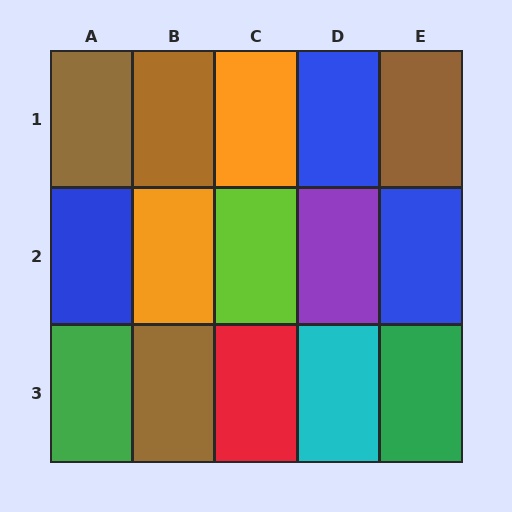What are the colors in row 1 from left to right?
Brown, brown, orange, blue, brown.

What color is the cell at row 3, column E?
Green.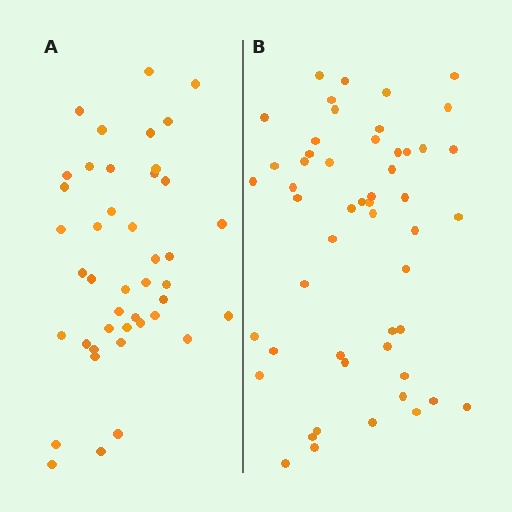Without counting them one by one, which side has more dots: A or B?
Region B (the right region) has more dots.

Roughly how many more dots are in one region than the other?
Region B has roughly 8 or so more dots than region A.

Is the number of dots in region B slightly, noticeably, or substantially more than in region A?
Region B has only slightly more — the two regions are fairly close. The ratio is roughly 1.2 to 1.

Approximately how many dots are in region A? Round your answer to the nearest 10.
About 40 dots. (The exact count is 43, which rounds to 40.)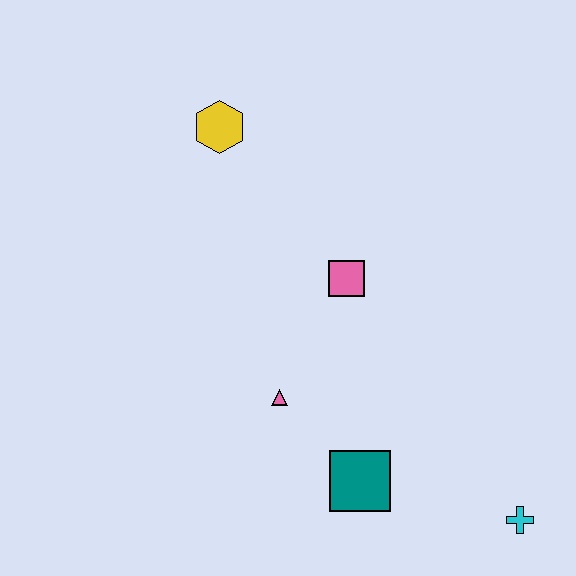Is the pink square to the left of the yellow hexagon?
No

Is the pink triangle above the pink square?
No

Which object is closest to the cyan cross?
The teal square is closest to the cyan cross.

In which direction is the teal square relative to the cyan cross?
The teal square is to the left of the cyan cross.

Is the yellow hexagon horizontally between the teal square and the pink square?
No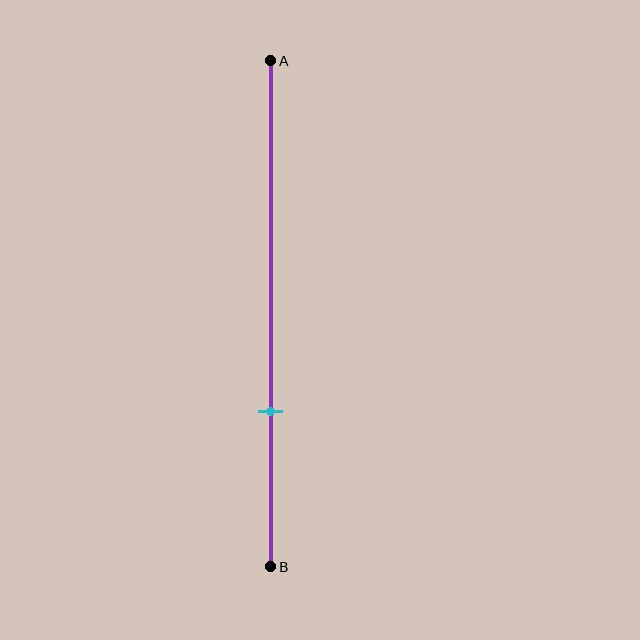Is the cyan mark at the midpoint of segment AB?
No, the mark is at about 70% from A, not at the 50% midpoint.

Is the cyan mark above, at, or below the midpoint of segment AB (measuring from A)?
The cyan mark is below the midpoint of segment AB.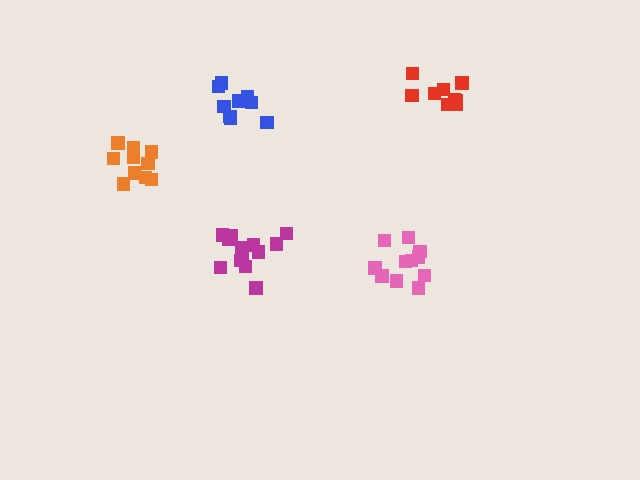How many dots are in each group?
Group 1: 13 dots, Group 2: 10 dots, Group 3: 11 dots, Group 4: 9 dots, Group 5: 10 dots (53 total).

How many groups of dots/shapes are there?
There are 5 groups.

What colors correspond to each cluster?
The clusters are colored: magenta, red, pink, blue, orange.